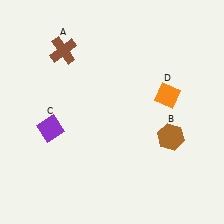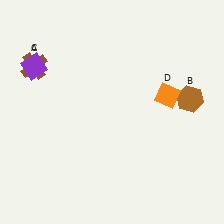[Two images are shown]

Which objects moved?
The objects that moved are: the brown cross (A), the brown hexagon (B), the purple diamond (C).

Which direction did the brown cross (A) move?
The brown cross (A) moved left.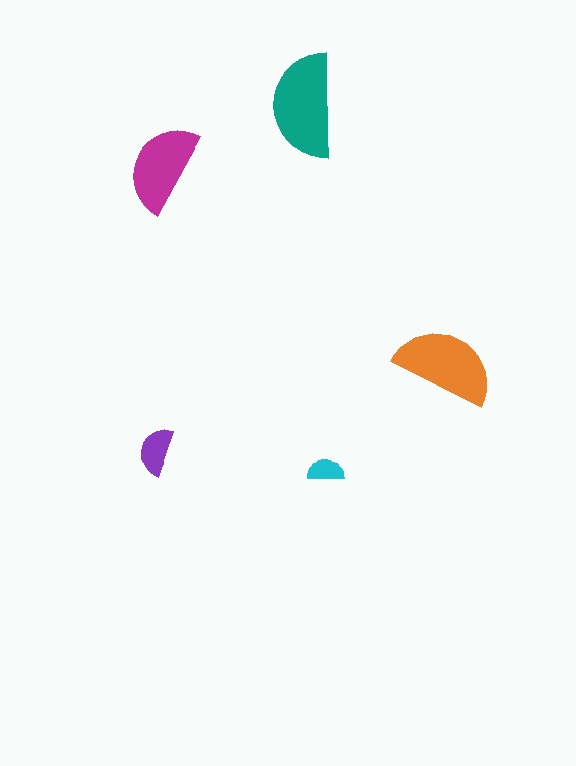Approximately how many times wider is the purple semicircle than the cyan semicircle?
About 1.5 times wider.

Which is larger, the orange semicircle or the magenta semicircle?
The orange one.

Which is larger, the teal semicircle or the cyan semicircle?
The teal one.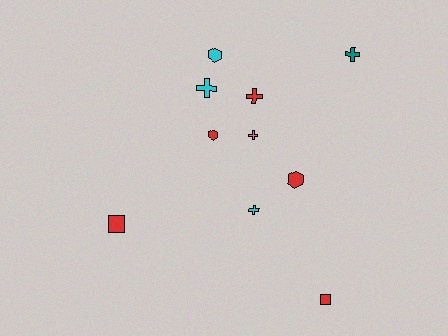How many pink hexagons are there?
There are no pink hexagons.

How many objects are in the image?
There are 10 objects.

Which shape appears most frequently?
Cross, with 5 objects.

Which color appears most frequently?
Red, with 5 objects.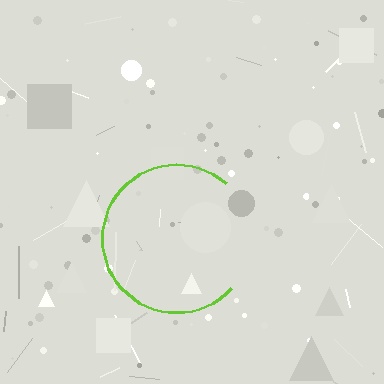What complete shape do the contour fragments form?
The contour fragments form a circle.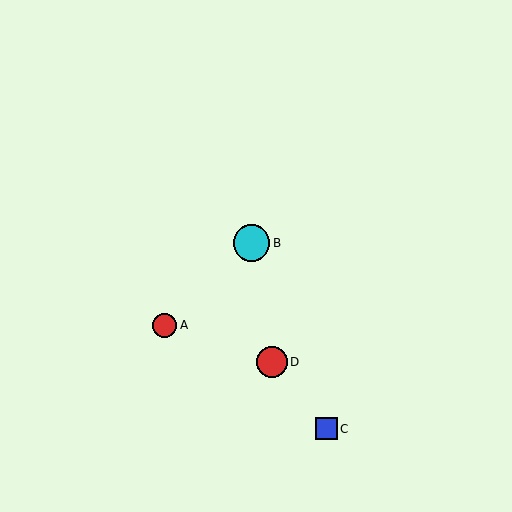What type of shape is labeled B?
Shape B is a cyan circle.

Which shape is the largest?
The cyan circle (labeled B) is the largest.